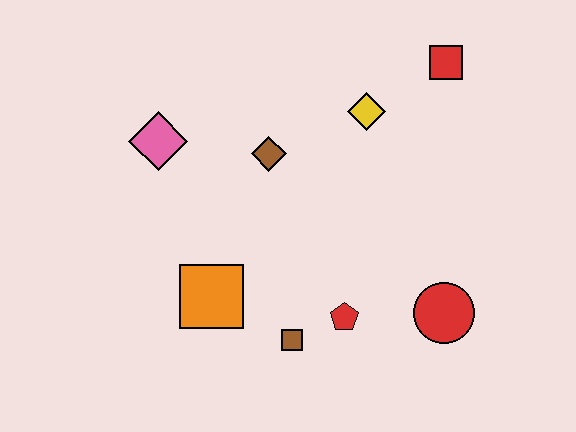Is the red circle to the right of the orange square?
Yes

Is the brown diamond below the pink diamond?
Yes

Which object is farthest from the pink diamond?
The red circle is farthest from the pink diamond.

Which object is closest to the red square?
The yellow diamond is closest to the red square.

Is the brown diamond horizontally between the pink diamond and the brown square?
Yes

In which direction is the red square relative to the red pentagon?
The red square is above the red pentagon.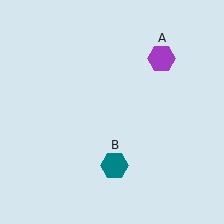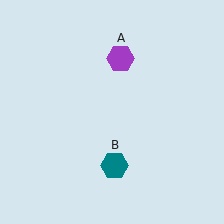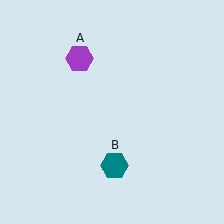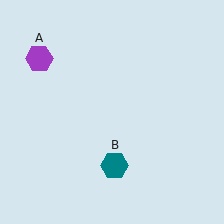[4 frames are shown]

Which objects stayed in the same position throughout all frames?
Teal hexagon (object B) remained stationary.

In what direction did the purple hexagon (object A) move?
The purple hexagon (object A) moved left.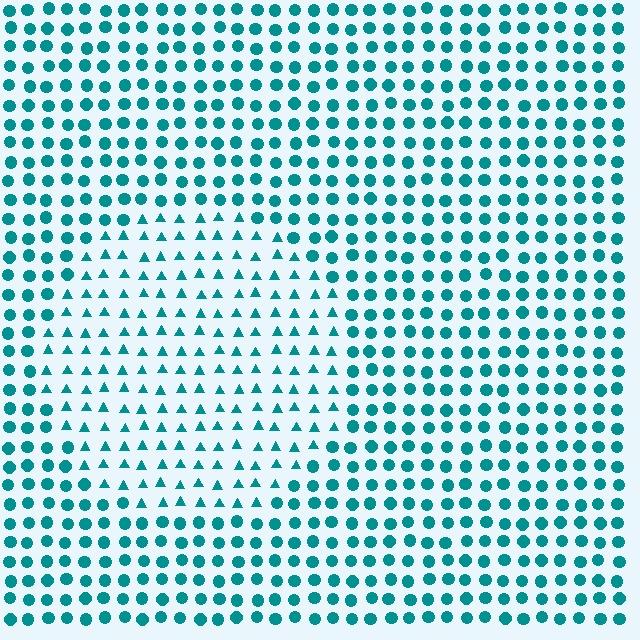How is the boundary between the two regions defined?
The boundary is defined by a change in element shape: triangles inside vs. circles outside. All elements share the same color and spacing.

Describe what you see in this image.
The image is filled with small teal elements arranged in a uniform grid. A circle-shaped region contains triangles, while the surrounding area contains circles. The boundary is defined purely by the change in element shape.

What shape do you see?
I see a circle.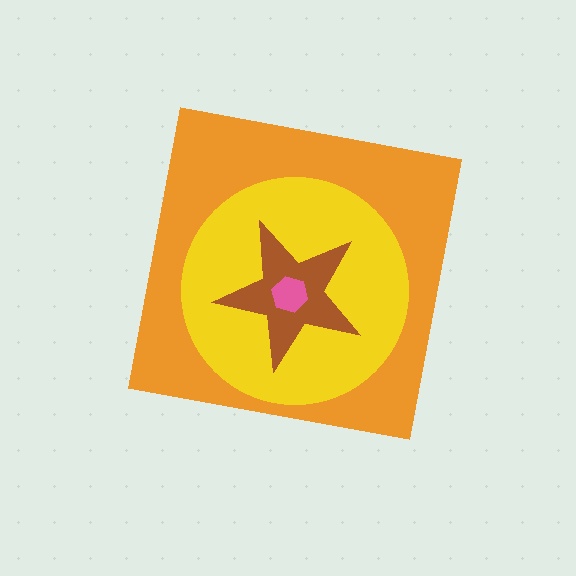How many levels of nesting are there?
4.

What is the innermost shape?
The pink hexagon.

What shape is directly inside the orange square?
The yellow circle.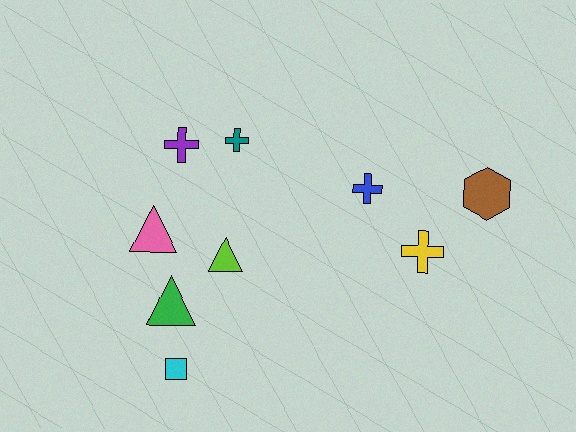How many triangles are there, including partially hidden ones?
There are 3 triangles.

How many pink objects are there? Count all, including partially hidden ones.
There is 1 pink object.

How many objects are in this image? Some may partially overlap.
There are 9 objects.